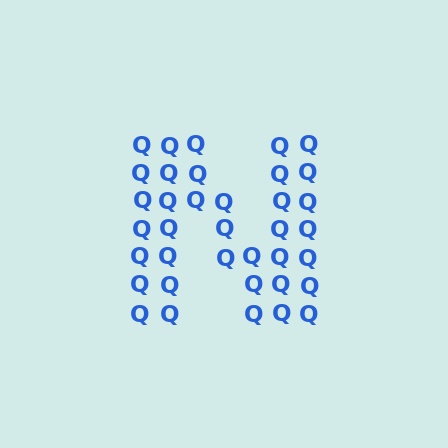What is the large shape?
The large shape is the letter N.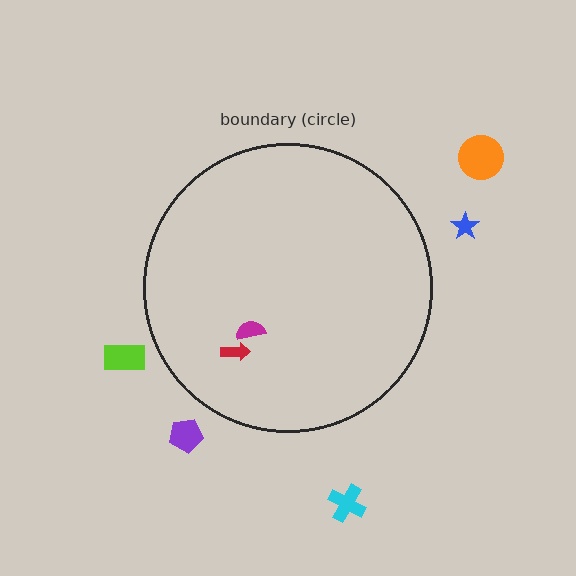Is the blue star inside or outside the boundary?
Outside.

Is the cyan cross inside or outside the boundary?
Outside.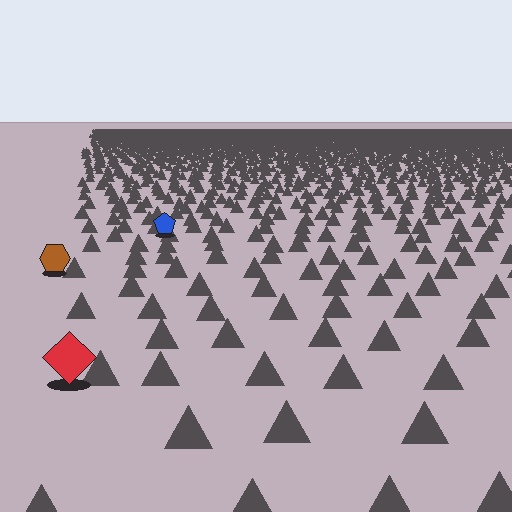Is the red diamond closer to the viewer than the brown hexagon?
Yes. The red diamond is closer — you can tell from the texture gradient: the ground texture is coarser near it.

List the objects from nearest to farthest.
From nearest to farthest: the red diamond, the brown hexagon, the blue pentagon.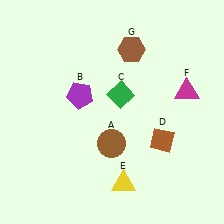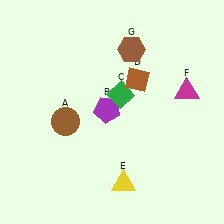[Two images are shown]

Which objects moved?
The objects that moved are: the brown circle (A), the purple pentagon (B), the brown diamond (D).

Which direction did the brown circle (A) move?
The brown circle (A) moved left.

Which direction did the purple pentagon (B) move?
The purple pentagon (B) moved right.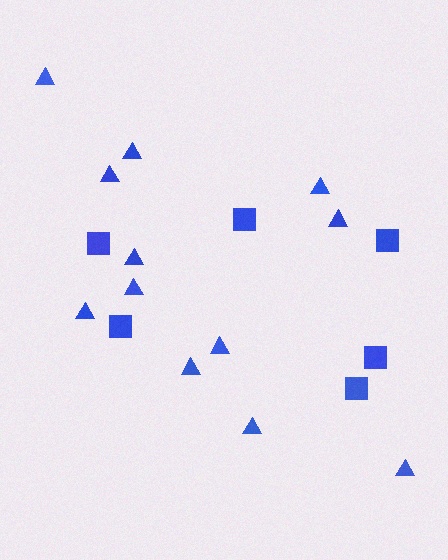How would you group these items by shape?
There are 2 groups: one group of triangles (12) and one group of squares (6).